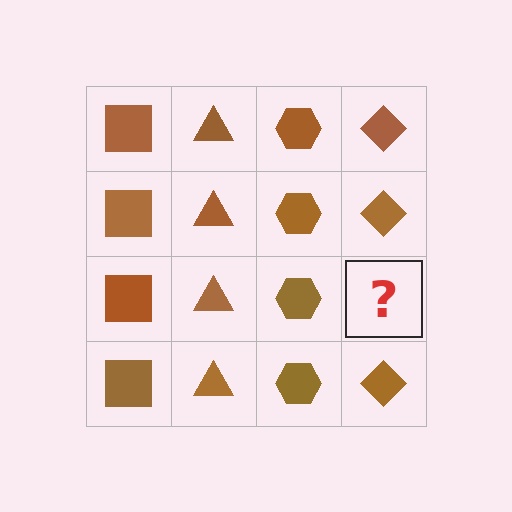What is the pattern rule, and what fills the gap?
The rule is that each column has a consistent shape. The gap should be filled with a brown diamond.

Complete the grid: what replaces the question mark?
The question mark should be replaced with a brown diamond.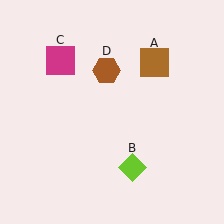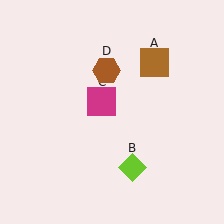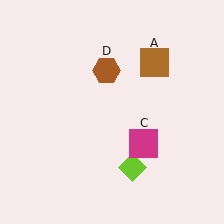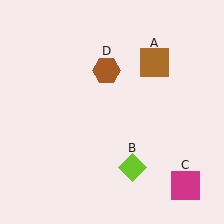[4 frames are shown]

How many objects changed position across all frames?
1 object changed position: magenta square (object C).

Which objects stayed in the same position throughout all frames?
Brown square (object A) and lime diamond (object B) and brown hexagon (object D) remained stationary.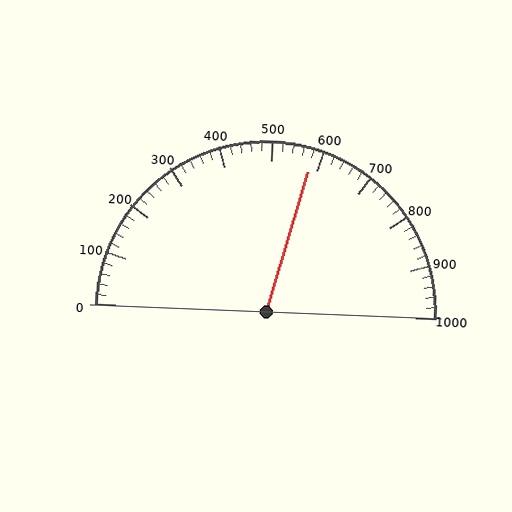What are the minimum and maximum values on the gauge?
The gauge ranges from 0 to 1000.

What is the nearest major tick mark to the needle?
The nearest major tick mark is 600.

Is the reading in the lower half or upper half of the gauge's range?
The reading is in the upper half of the range (0 to 1000).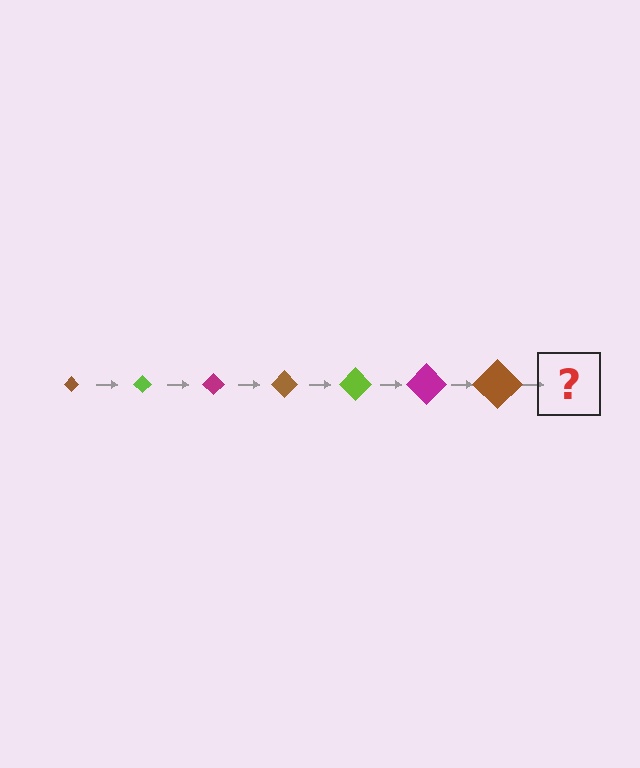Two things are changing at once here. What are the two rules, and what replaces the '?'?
The two rules are that the diamond grows larger each step and the color cycles through brown, lime, and magenta. The '?' should be a lime diamond, larger than the previous one.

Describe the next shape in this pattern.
It should be a lime diamond, larger than the previous one.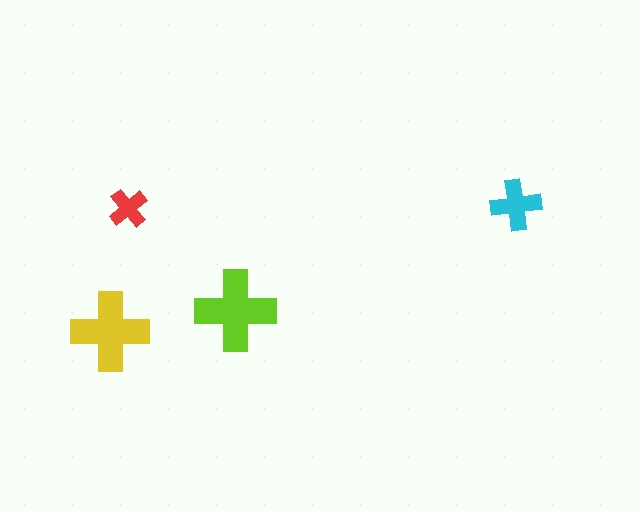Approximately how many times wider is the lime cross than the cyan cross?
About 1.5 times wider.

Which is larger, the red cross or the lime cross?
The lime one.